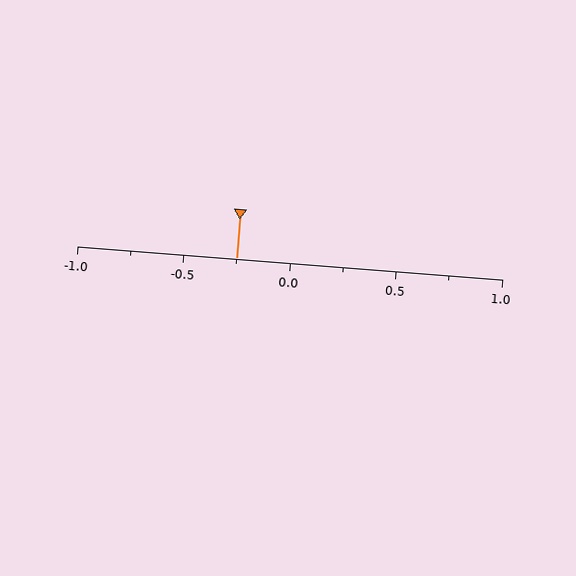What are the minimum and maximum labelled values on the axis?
The axis runs from -1.0 to 1.0.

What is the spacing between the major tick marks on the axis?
The major ticks are spaced 0.5 apart.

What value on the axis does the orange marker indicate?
The marker indicates approximately -0.25.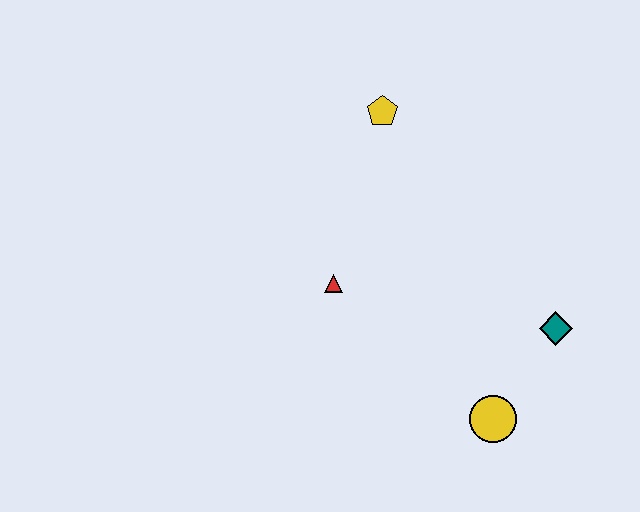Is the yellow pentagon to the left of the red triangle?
No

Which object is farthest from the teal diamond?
The yellow pentagon is farthest from the teal diamond.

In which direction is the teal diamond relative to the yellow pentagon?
The teal diamond is below the yellow pentagon.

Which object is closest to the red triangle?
The yellow pentagon is closest to the red triangle.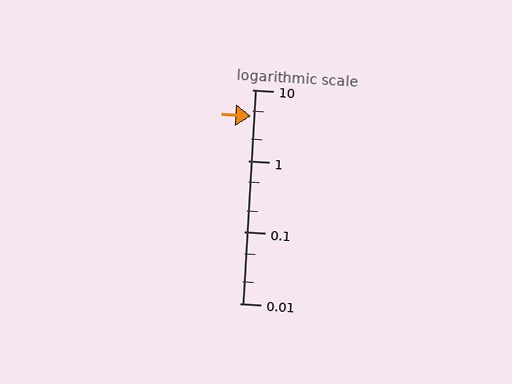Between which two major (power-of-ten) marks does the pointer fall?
The pointer is between 1 and 10.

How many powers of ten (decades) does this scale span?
The scale spans 3 decades, from 0.01 to 10.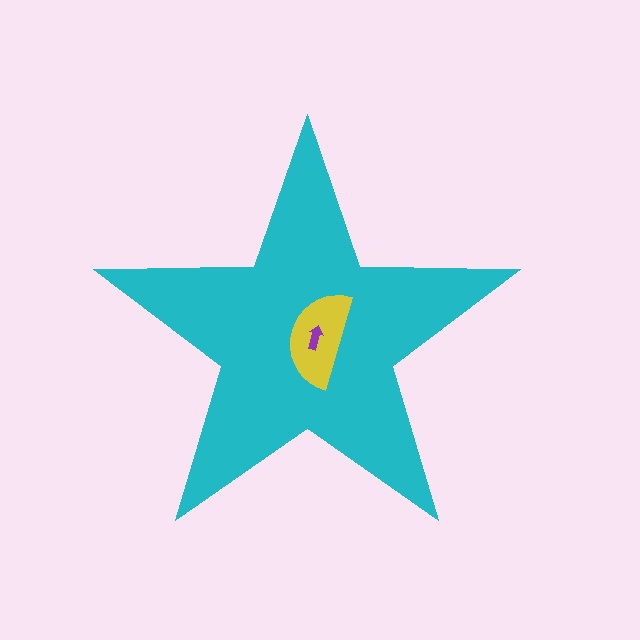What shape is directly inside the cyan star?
The yellow semicircle.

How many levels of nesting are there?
3.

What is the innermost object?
The purple arrow.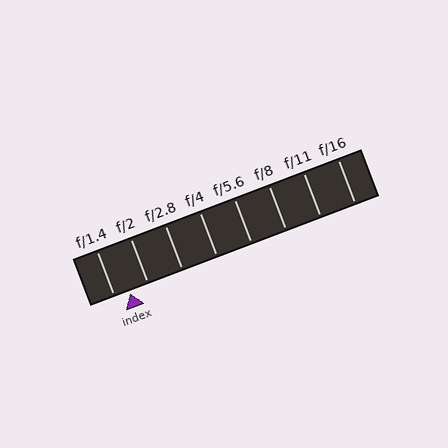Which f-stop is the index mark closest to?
The index mark is closest to f/1.4.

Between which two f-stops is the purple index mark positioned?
The index mark is between f/1.4 and f/2.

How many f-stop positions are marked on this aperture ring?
There are 8 f-stop positions marked.